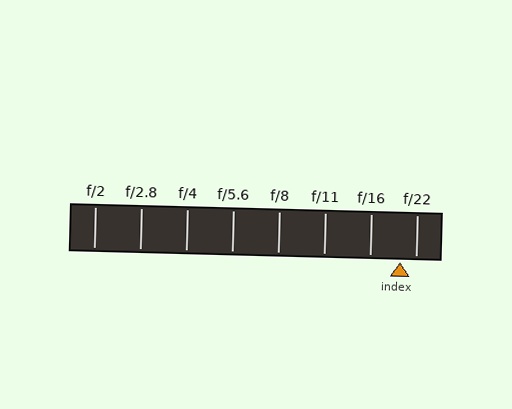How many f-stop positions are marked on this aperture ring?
There are 8 f-stop positions marked.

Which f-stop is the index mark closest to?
The index mark is closest to f/22.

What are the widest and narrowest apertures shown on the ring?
The widest aperture shown is f/2 and the narrowest is f/22.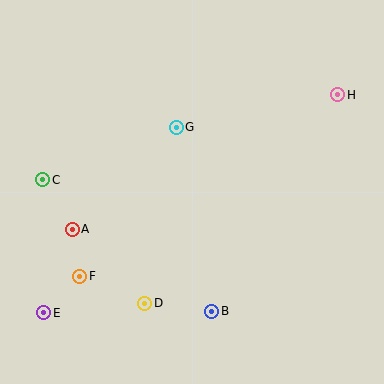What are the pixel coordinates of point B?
Point B is at (212, 311).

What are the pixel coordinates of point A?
Point A is at (72, 229).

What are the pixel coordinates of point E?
Point E is at (44, 313).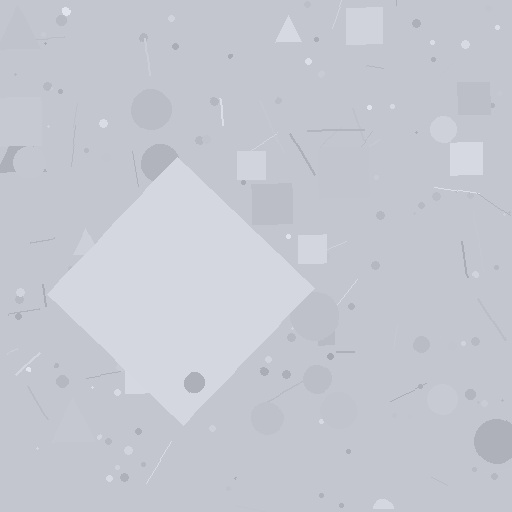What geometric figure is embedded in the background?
A diamond is embedded in the background.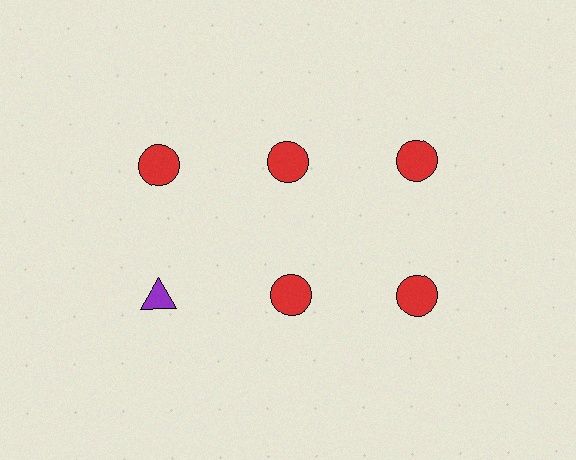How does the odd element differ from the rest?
It differs in both color (purple instead of red) and shape (triangle instead of circle).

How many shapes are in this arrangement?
There are 6 shapes arranged in a grid pattern.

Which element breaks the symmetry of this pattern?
The purple triangle in the second row, leftmost column breaks the symmetry. All other shapes are red circles.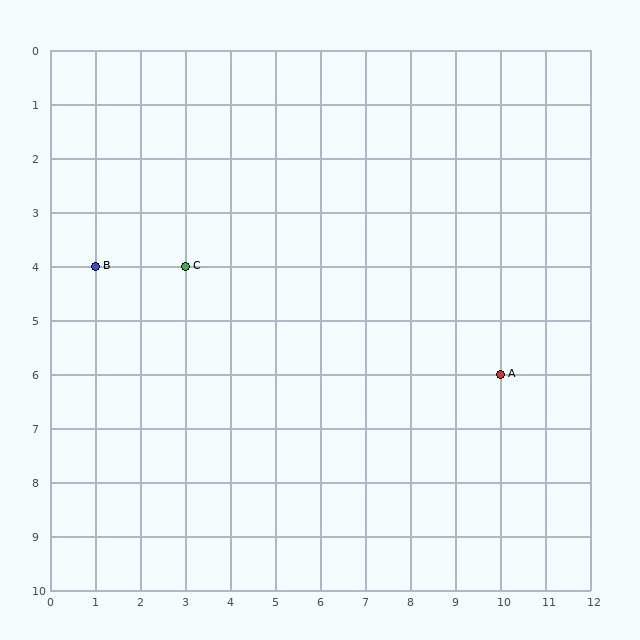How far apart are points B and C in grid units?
Points B and C are 2 columns apart.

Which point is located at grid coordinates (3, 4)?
Point C is at (3, 4).